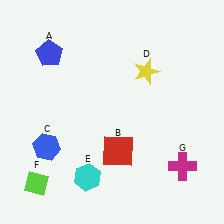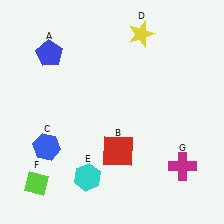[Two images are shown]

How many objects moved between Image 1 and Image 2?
1 object moved between the two images.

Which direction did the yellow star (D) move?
The yellow star (D) moved up.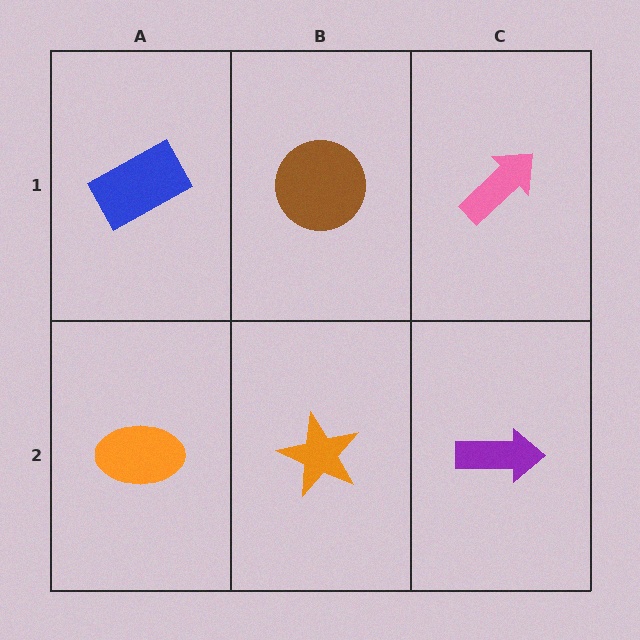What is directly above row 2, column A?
A blue rectangle.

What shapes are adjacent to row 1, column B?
An orange star (row 2, column B), a blue rectangle (row 1, column A), a pink arrow (row 1, column C).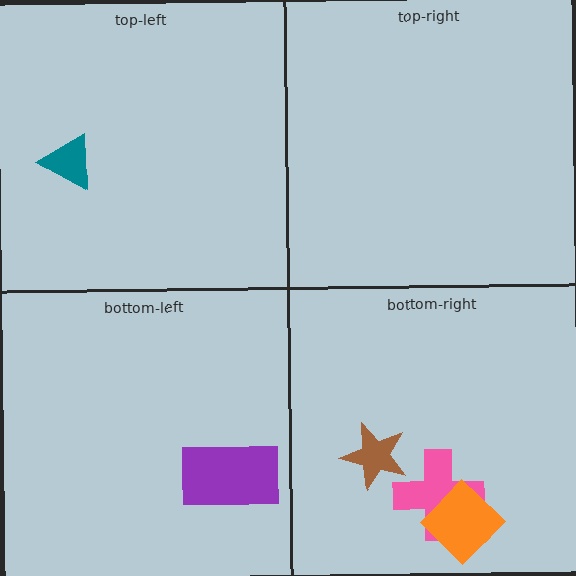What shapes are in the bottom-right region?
The pink cross, the orange diamond, the brown star.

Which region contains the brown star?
The bottom-right region.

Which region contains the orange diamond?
The bottom-right region.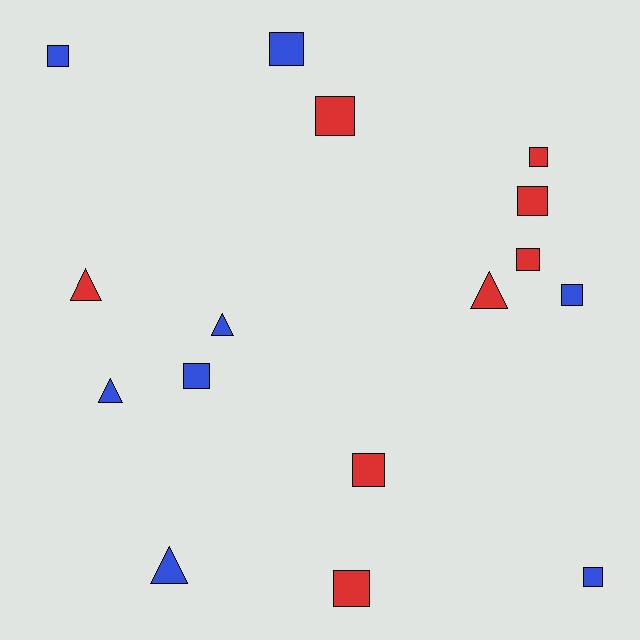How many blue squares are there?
There are 5 blue squares.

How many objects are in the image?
There are 16 objects.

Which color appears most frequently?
Blue, with 8 objects.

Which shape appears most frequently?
Square, with 11 objects.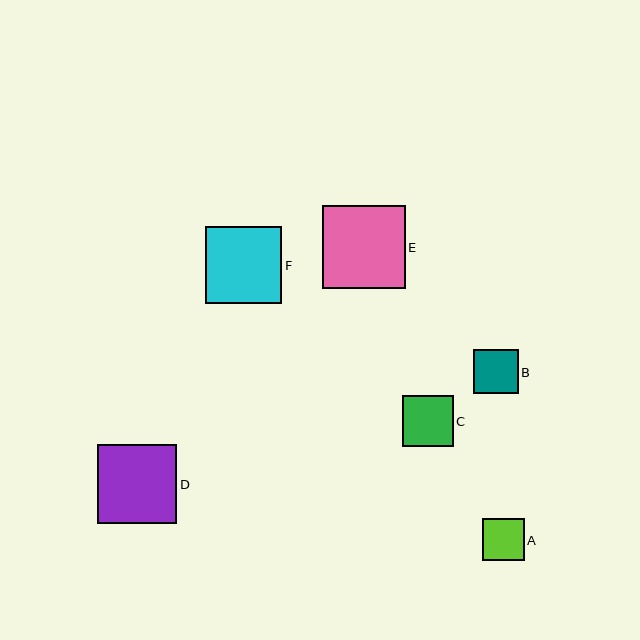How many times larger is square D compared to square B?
Square D is approximately 1.8 times the size of square B.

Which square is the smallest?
Square A is the smallest with a size of approximately 42 pixels.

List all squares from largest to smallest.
From largest to smallest: E, D, F, C, B, A.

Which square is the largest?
Square E is the largest with a size of approximately 82 pixels.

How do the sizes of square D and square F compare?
Square D and square F are approximately the same size.